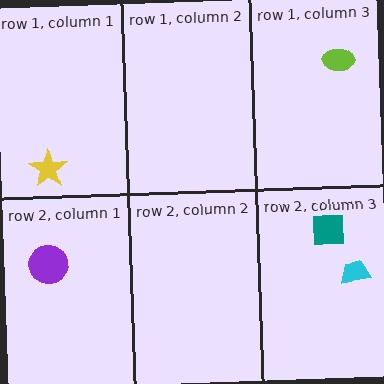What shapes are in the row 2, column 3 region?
The teal square, the cyan trapezoid.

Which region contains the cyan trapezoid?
The row 2, column 3 region.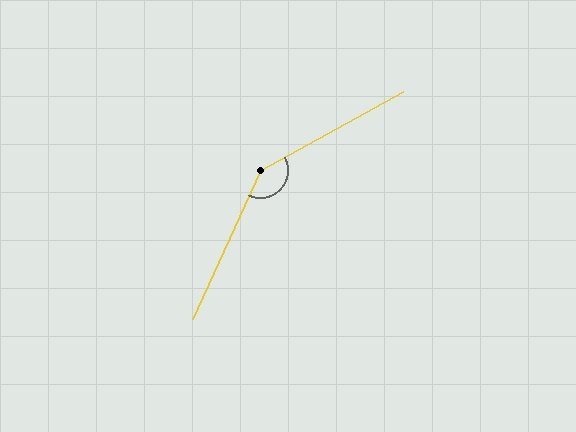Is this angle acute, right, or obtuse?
It is obtuse.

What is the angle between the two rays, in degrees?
Approximately 144 degrees.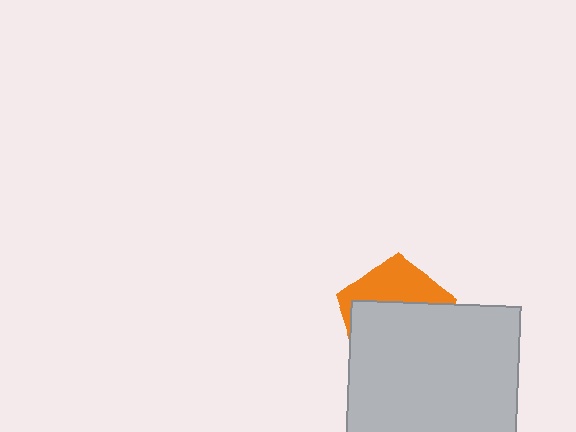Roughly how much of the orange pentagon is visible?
A small part of it is visible (roughly 37%).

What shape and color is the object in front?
The object in front is a light gray square.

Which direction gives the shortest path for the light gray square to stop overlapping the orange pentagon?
Moving down gives the shortest separation.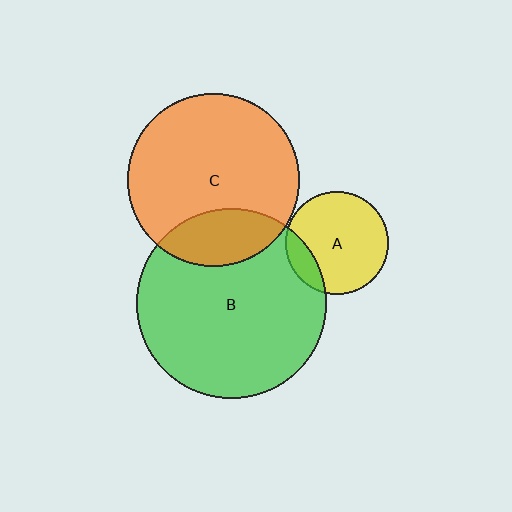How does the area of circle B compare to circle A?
Approximately 3.5 times.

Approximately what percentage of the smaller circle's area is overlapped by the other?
Approximately 20%.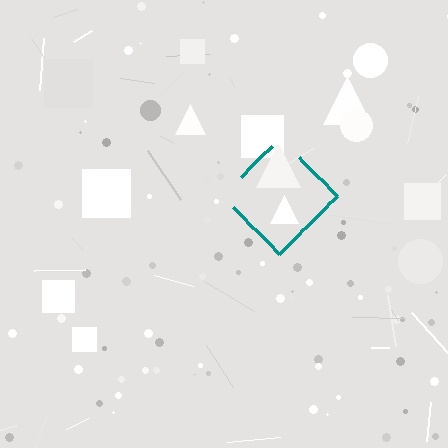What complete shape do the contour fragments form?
The contour fragments form a diamond.